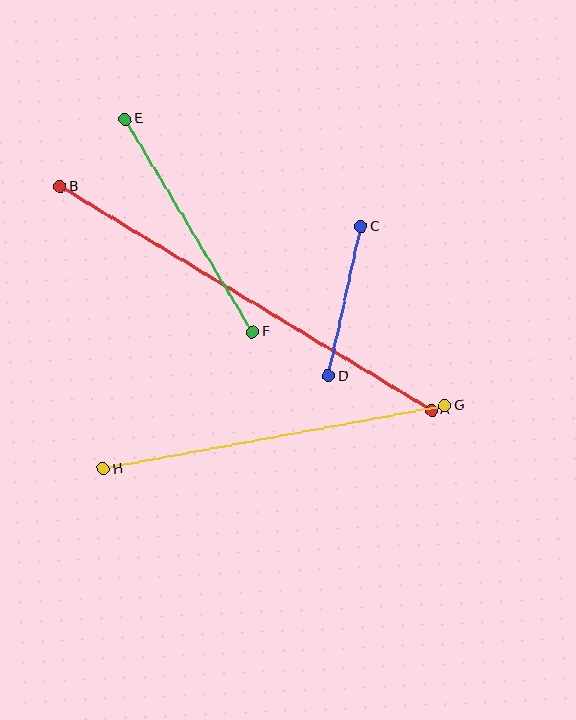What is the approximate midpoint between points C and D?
The midpoint is at approximately (345, 301) pixels.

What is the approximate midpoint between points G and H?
The midpoint is at approximately (274, 437) pixels.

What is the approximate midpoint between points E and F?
The midpoint is at approximately (189, 225) pixels.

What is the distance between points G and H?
The distance is approximately 347 pixels.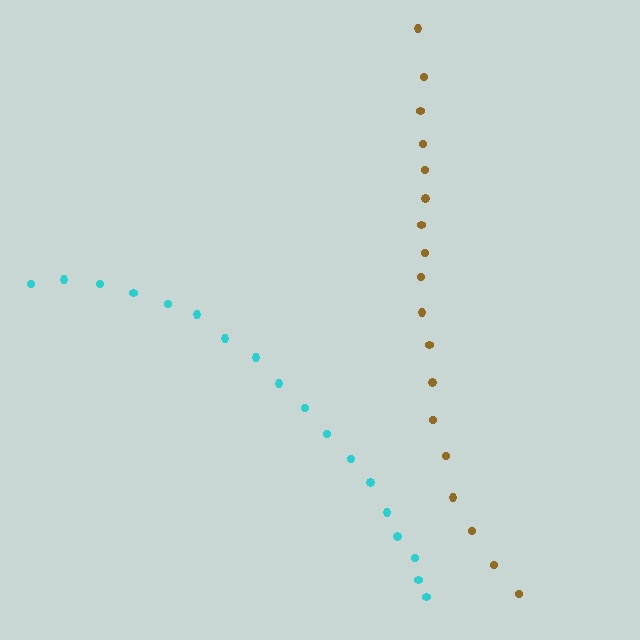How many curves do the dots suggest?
There are 2 distinct paths.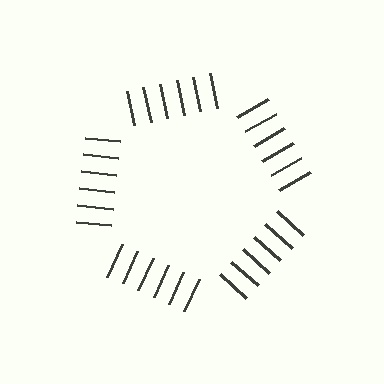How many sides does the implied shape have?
5 sides — the line-ends trace a pentagon.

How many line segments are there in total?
30 — 6 along each of the 5 edges.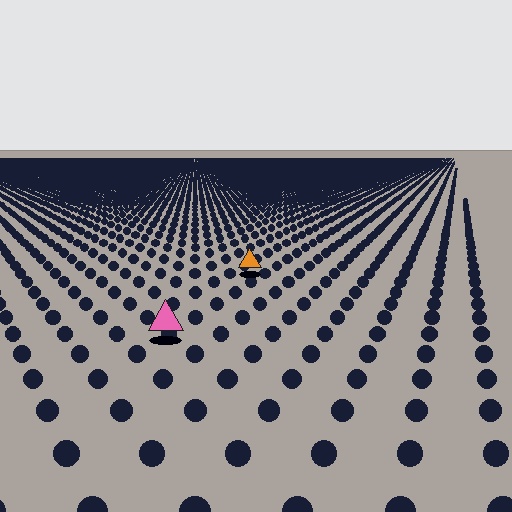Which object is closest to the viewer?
The pink triangle is closest. The texture marks near it are larger and more spread out.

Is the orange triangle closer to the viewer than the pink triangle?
No. The pink triangle is closer — you can tell from the texture gradient: the ground texture is coarser near it.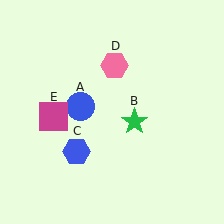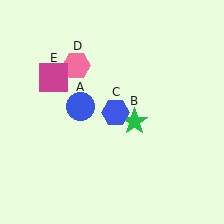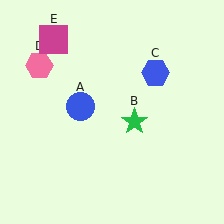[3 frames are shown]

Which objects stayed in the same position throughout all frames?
Blue circle (object A) and green star (object B) remained stationary.